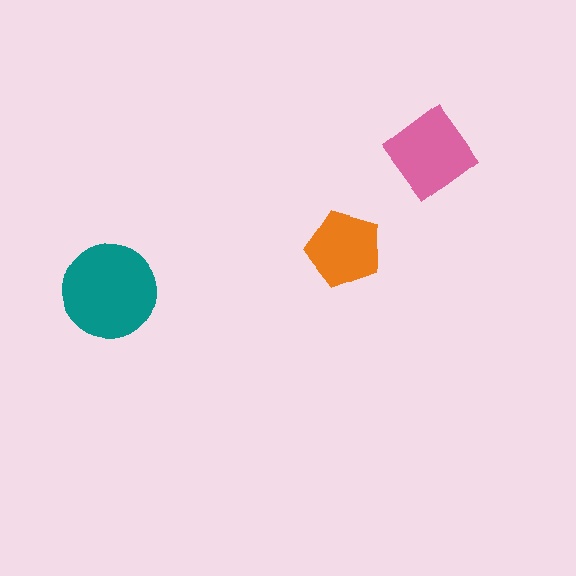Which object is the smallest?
The orange pentagon.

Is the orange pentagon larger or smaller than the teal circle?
Smaller.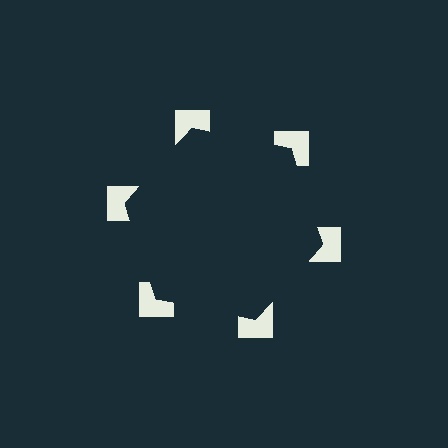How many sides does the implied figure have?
6 sides.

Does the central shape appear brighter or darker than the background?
It typically appears slightly darker than the background, even though no actual brightness change is drawn.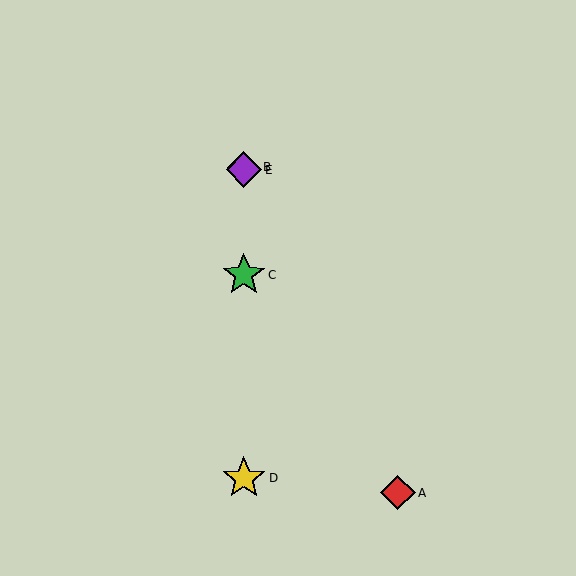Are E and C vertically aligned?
Yes, both are at x≈244.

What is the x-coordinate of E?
Object E is at x≈244.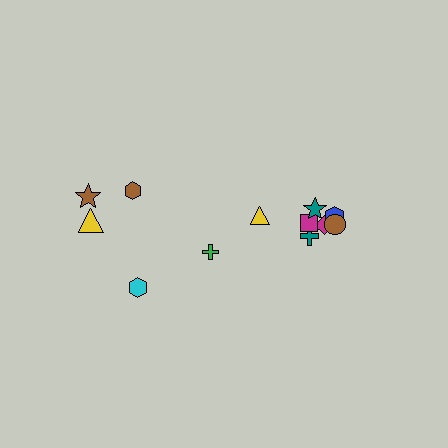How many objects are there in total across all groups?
There are 12 objects.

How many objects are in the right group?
There are 7 objects.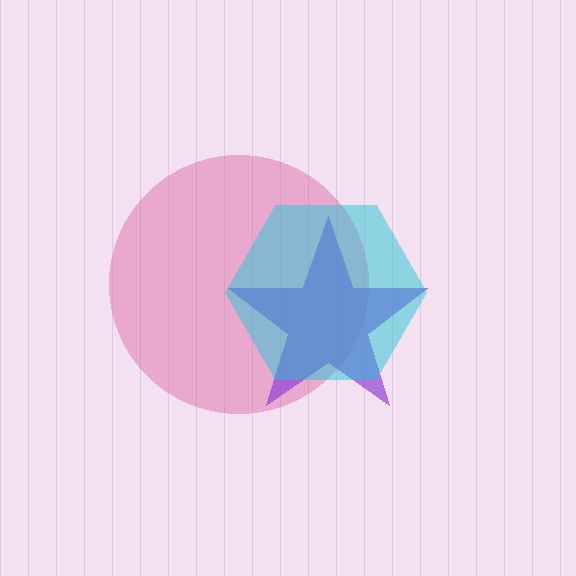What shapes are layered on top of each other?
The layered shapes are: a pink circle, a purple star, a cyan hexagon.